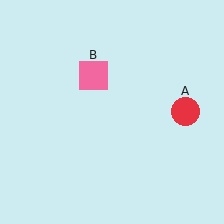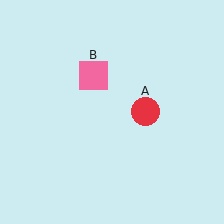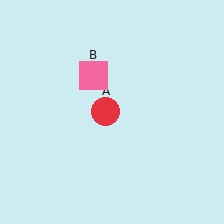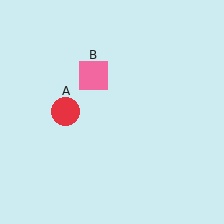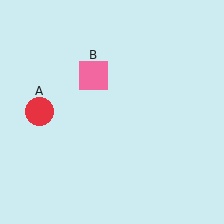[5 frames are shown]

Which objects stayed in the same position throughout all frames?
Pink square (object B) remained stationary.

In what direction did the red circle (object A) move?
The red circle (object A) moved left.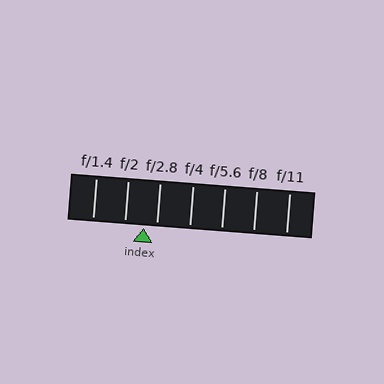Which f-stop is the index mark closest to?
The index mark is closest to f/2.8.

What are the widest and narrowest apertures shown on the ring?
The widest aperture shown is f/1.4 and the narrowest is f/11.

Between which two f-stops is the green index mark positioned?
The index mark is between f/2 and f/2.8.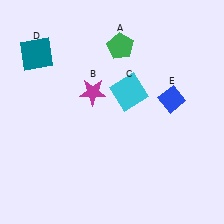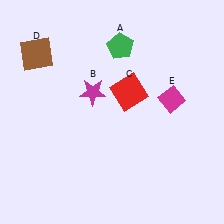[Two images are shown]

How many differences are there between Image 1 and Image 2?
There are 3 differences between the two images.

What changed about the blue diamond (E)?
In Image 1, E is blue. In Image 2, it changed to magenta.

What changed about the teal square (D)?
In Image 1, D is teal. In Image 2, it changed to brown.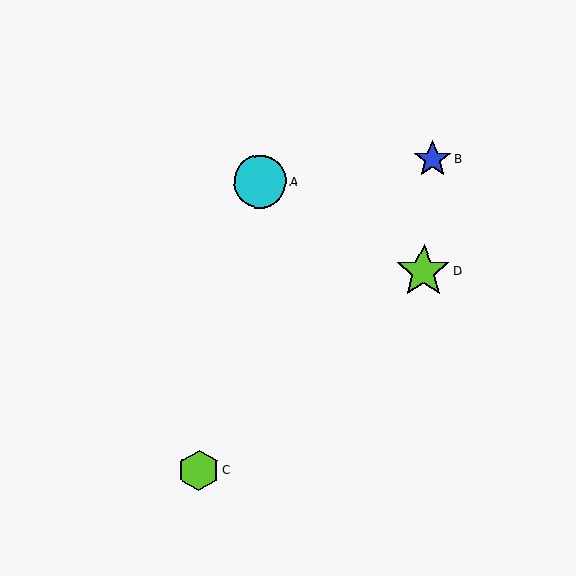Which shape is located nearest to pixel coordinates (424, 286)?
The lime star (labeled D) at (423, 271) is nearest to that location.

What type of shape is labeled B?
Shape B is a blue star.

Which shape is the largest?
The lime star (labeled D) is the largest.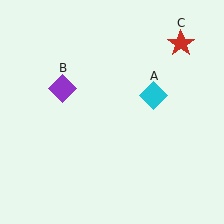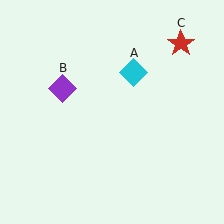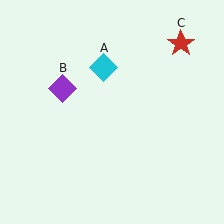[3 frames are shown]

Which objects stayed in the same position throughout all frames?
Purple diamond (object B) and red star (object C) remained stationary.